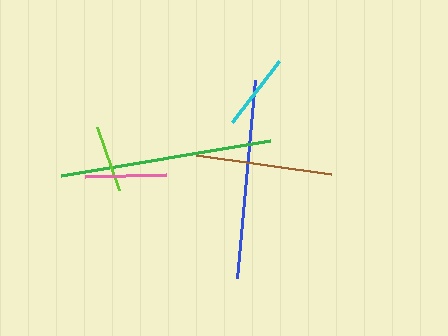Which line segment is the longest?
The green line is the longest at approximately 212 pixels.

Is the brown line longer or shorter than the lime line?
The brown line is longer than the lime line.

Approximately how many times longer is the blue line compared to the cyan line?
The blue line is approximately 2.6 times the length of the cyan line.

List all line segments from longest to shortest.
From longest to shortest: green, blue, brown, pink, cyan, lime.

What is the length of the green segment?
The green segment is approximately 212 pixels long.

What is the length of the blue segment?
The blue segment is approximately 199 pixels long.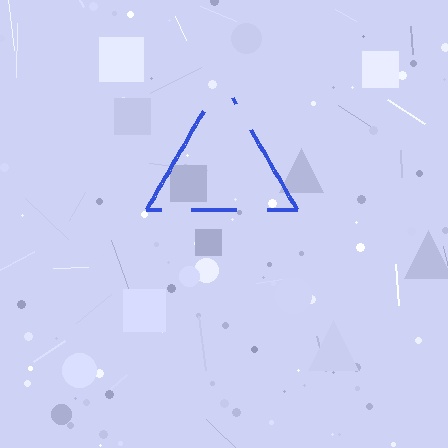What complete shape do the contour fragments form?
The contour fragments form a triangle.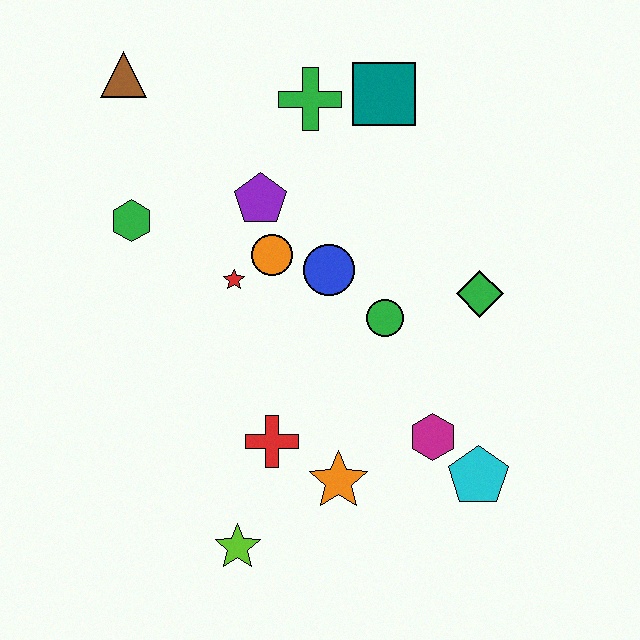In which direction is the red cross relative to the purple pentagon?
The red cross is below the purple pentagon.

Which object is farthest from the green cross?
The lime star is farthest from the green cross.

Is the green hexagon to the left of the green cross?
Yes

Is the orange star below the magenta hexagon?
Yes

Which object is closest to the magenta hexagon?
The cyan pentagon is closest to the magenta hexagon.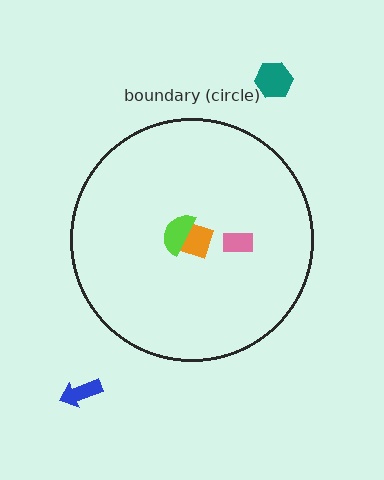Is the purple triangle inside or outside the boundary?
Inside.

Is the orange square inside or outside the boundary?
Inside.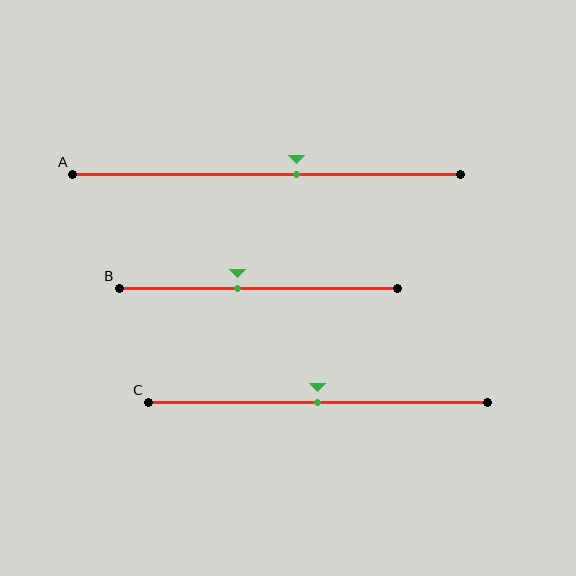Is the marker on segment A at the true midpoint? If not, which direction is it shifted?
No, the marker on segment A is shifted to the right by about 8% of the segment length.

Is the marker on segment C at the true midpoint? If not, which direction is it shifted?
Yes, the marker on segment C is at the true midpoint.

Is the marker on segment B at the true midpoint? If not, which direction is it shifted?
No, the marker on segment B is shifted to the left by about 7% of the segment length.